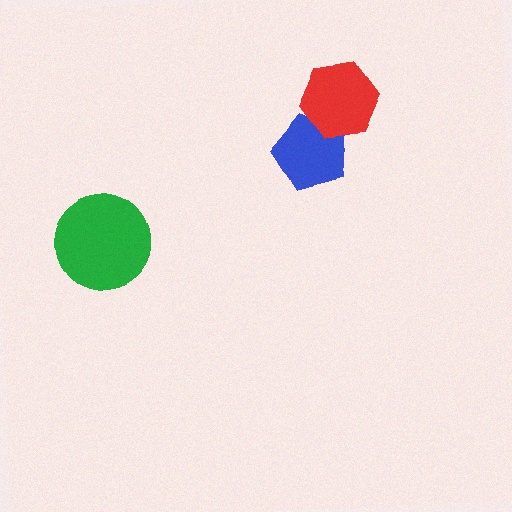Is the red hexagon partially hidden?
No, no other shape covers it.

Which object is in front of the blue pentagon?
The red hexagon is in front of the blue pentagon.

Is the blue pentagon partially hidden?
Yes, it is partially covered by another shape.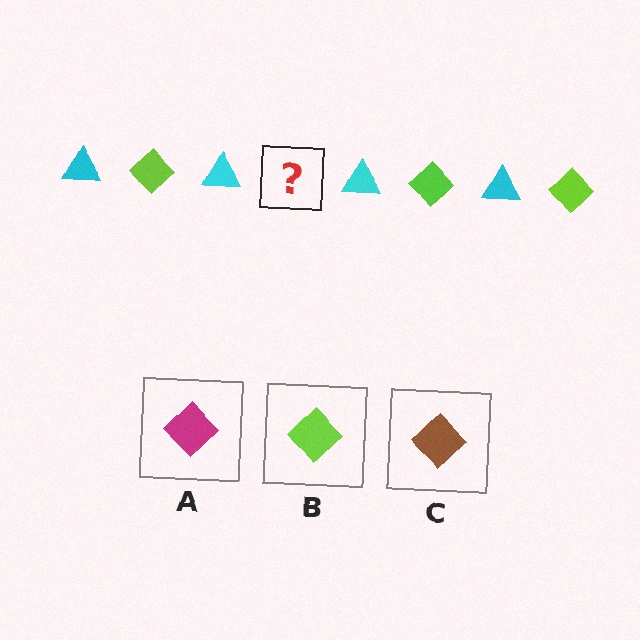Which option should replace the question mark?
Option B.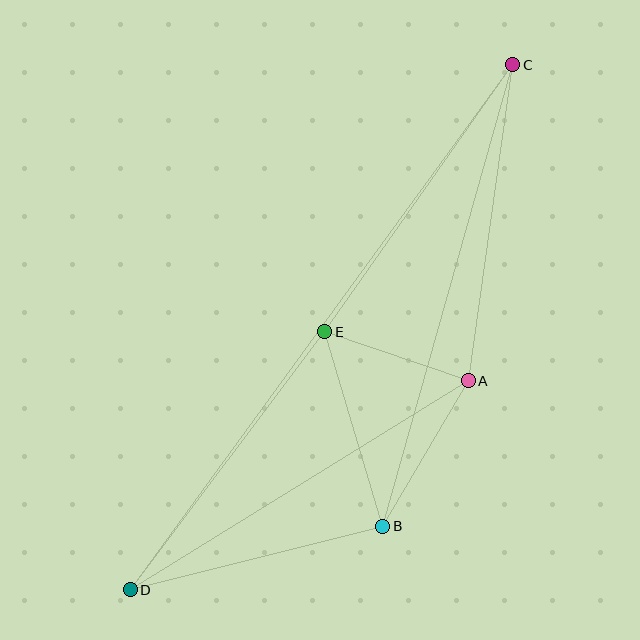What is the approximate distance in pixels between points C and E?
The distance between C and E is approximately 326 pixels.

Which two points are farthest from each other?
Points C and D are farthest from each other.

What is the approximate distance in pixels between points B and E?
The distance between B and E is approximately 203 pixels.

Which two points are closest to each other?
Points A and E are closest to each other.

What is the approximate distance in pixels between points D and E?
The distance between D and E is approximately 323 pixels.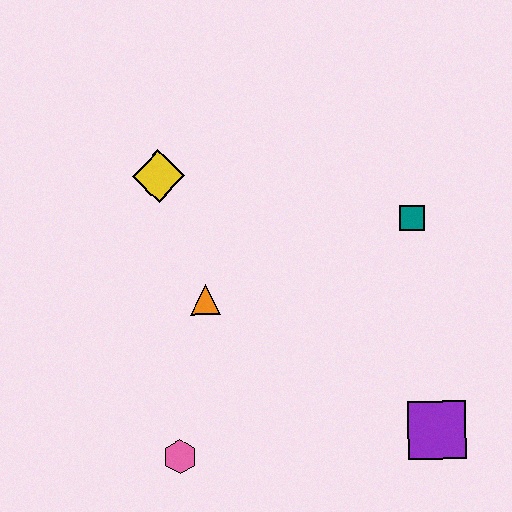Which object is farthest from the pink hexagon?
The teal square is farthest from the pink hexagon.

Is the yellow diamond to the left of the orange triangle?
Yes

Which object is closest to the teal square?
The purple square is closest to the teal square.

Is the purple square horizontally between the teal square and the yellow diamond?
No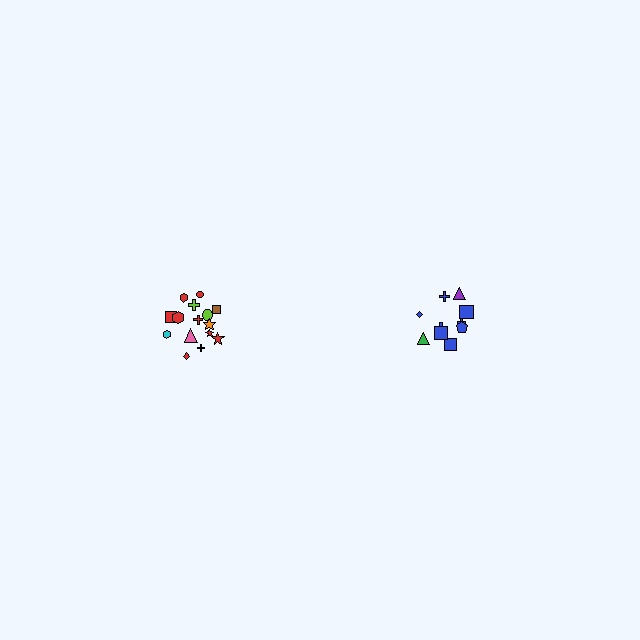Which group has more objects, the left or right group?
The left group.